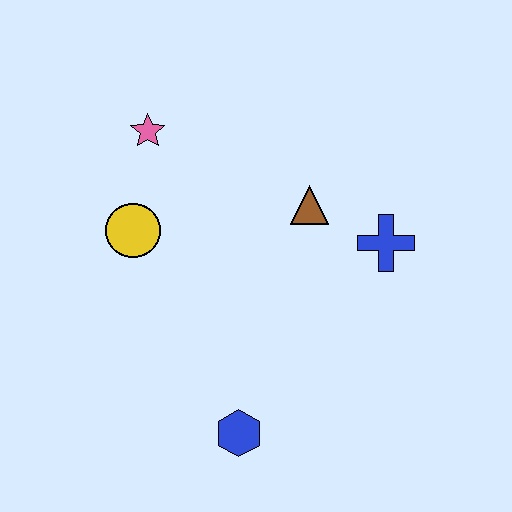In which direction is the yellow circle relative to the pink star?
The yellow circle is below the pink star.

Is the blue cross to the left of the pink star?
No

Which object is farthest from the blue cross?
The pink star is farthest from the blue cross.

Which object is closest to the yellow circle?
The pink star is closest to the yellow circle.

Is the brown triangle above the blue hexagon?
Yes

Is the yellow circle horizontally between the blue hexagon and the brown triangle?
No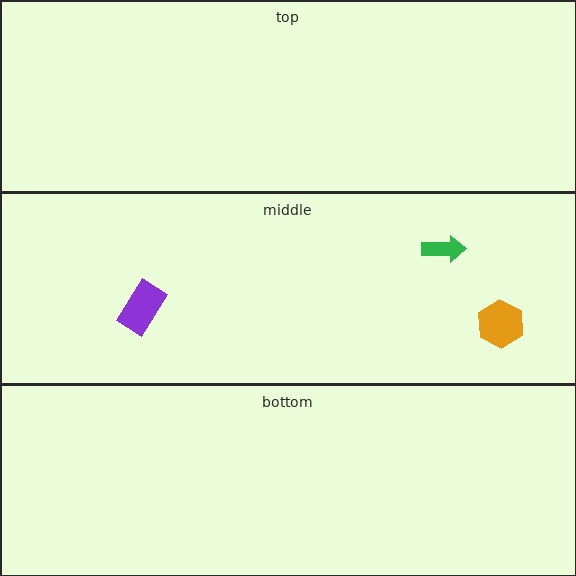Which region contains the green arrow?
The middle region.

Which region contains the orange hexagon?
The middle region.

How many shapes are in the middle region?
3.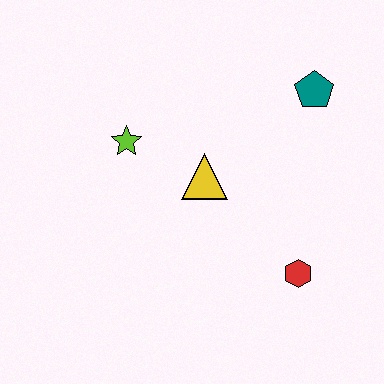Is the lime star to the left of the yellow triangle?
Yes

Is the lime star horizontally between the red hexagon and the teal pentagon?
No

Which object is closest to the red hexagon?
The yellow triangle is closest to the red hexagon.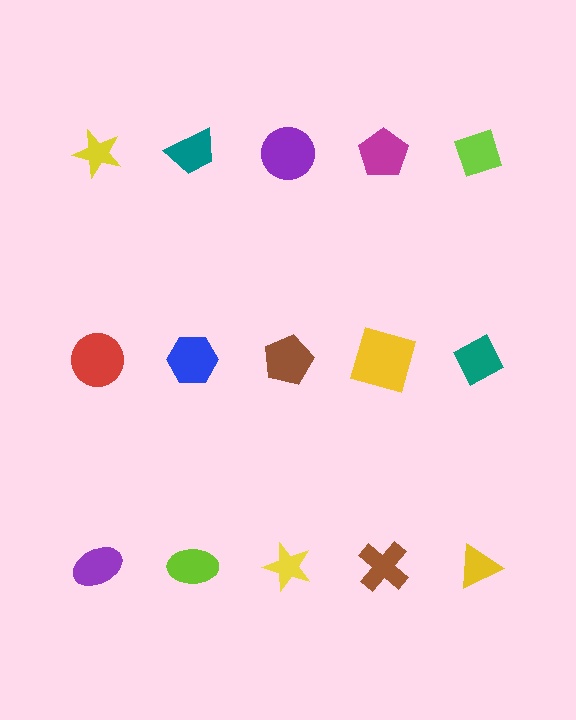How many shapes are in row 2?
5 shapes.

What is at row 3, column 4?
A brown cross.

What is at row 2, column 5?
A teal diamond.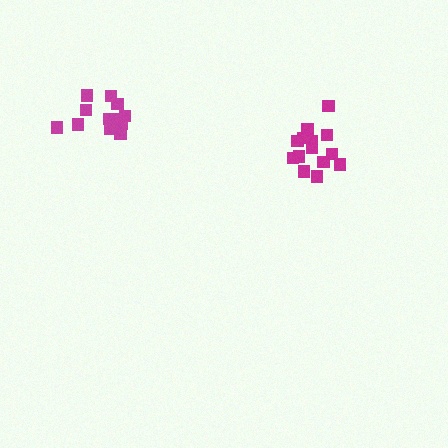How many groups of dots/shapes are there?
There are 2 groups.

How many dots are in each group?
Group 1: 14 dots, Group 2: 13 dots (27 total).